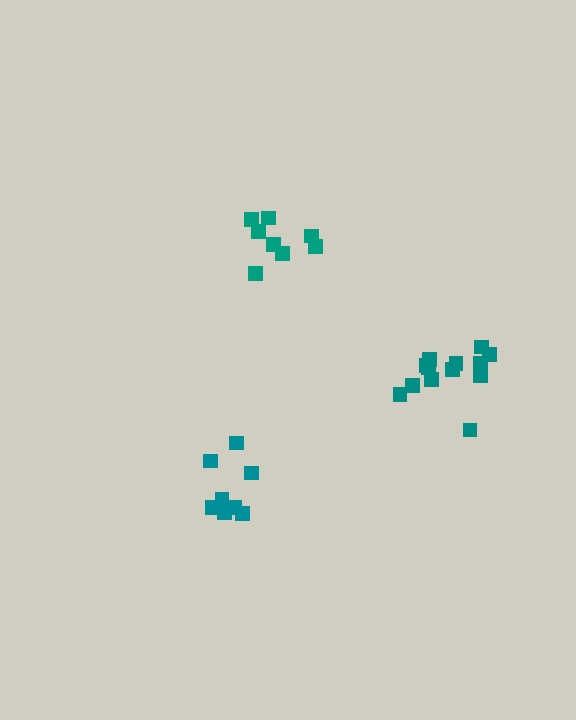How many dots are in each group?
Group 1: 13 dots, Group 2: 8 dots, Group 3: 8 dots (29 total).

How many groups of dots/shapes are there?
There are 3 groups.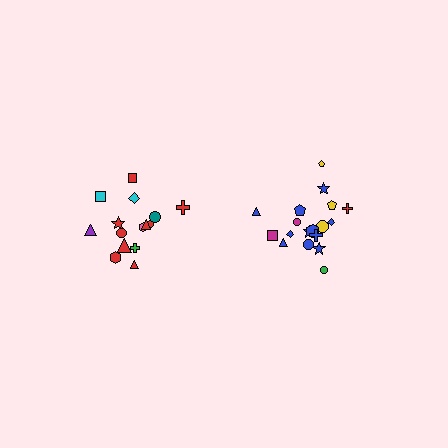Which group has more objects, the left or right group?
The right group.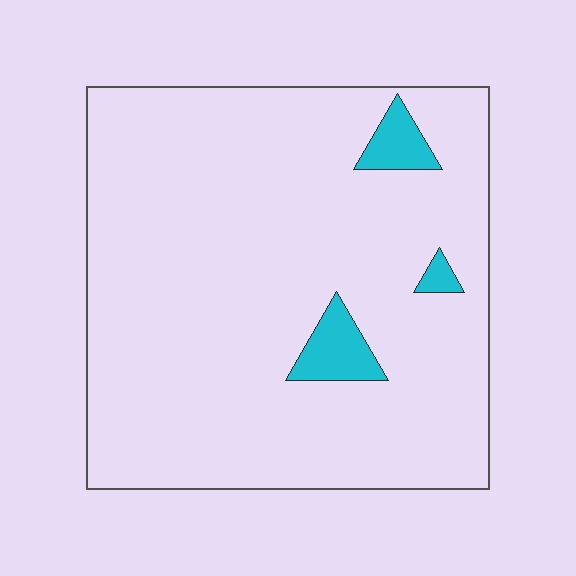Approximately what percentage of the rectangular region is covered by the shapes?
Approximately 5%.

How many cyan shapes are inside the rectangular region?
3.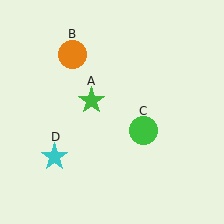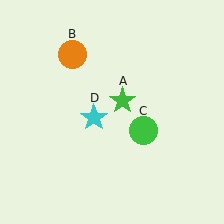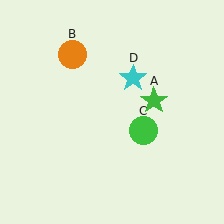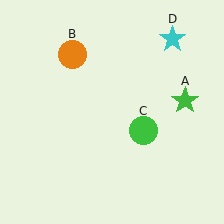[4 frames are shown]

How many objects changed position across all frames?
2 objects changed position: green star (object A), cyan star (object D).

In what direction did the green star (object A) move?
The green star (object A) moved right.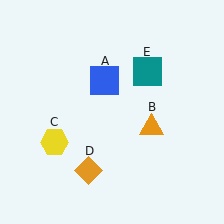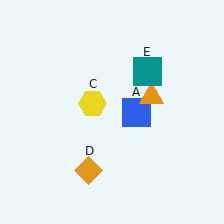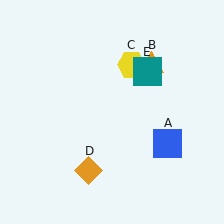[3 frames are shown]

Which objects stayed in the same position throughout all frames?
Orange diamond (object D) and teal square (object E) remained stationary.